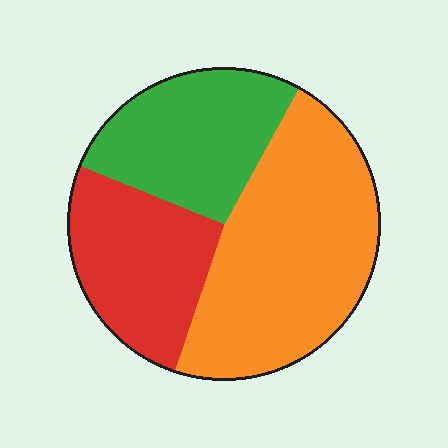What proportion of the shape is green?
Green takes up about one quarter (1/4) of the shape.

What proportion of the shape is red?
Red takes up about one quarter (1/4) of the shape.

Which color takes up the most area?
Orange, at roughly 45%.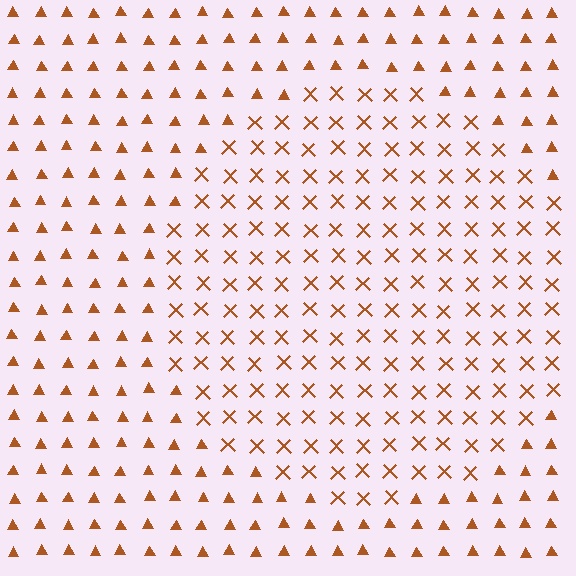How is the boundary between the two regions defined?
The boundary is defined by a change in element shape: X marks inside vs. triangles outside. All elements share the same color and spacing.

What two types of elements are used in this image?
The image uses X marks inside the circle region and triangles outside it.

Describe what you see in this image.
The image is filled with small brown elements arranged in a uniform grid. A circle-shaped region contains X marks, while the surrounding area contains triangles. The boundary is defined purely by the change in element shape.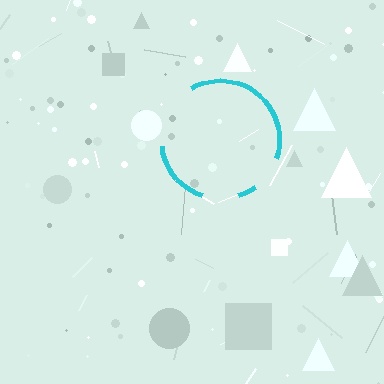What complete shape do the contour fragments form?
The contour fragments form a circle.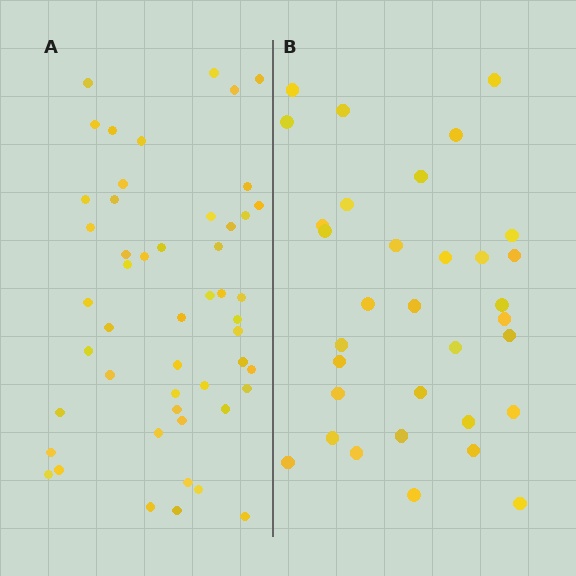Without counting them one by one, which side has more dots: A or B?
Region A (the left region) has more dots.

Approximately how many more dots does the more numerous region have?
Region A has approximately 15 more dots than region B.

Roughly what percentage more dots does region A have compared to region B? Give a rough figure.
About 50% more.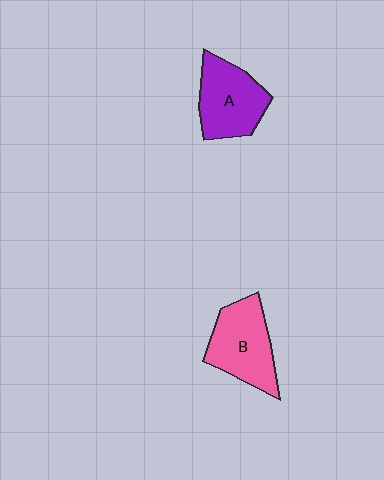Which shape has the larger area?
Shape B (pink).